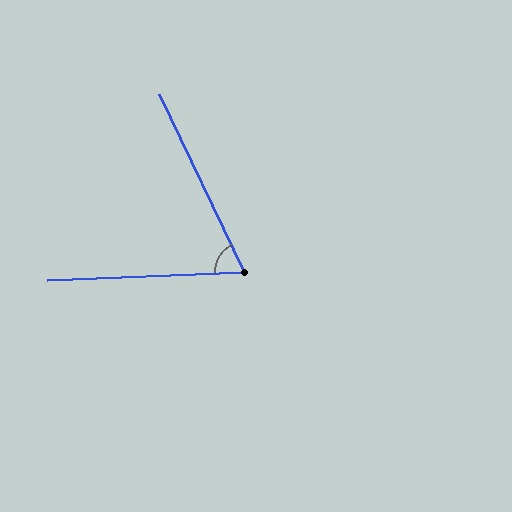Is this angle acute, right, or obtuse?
It is acute.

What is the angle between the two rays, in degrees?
Approximately 67 degrees.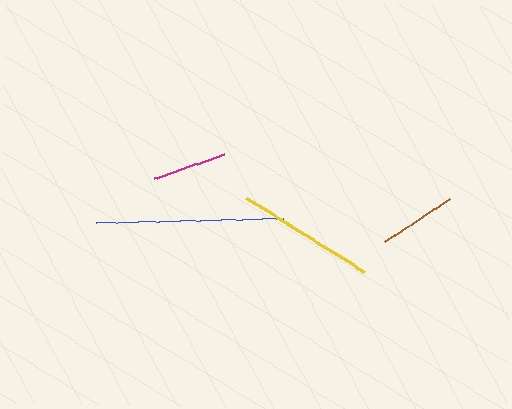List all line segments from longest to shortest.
From longest to shortest: blue, yellow, brown, magenta.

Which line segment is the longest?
The blue line is the longest at approximately 186 pixels.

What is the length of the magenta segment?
The magenta segment is approximately 74 pixels long.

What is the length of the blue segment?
The blue segment is approximately 186 pixels long.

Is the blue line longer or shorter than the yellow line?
The blue line is longer than the yellow line.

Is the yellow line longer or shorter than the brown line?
The yellow line is longer than the brown line.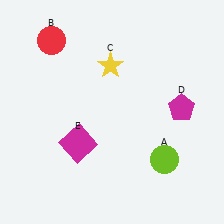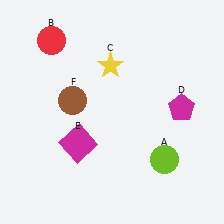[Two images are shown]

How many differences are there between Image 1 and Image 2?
There is 1 difference between the two images.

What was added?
A brown circle (F) was added in Image 2.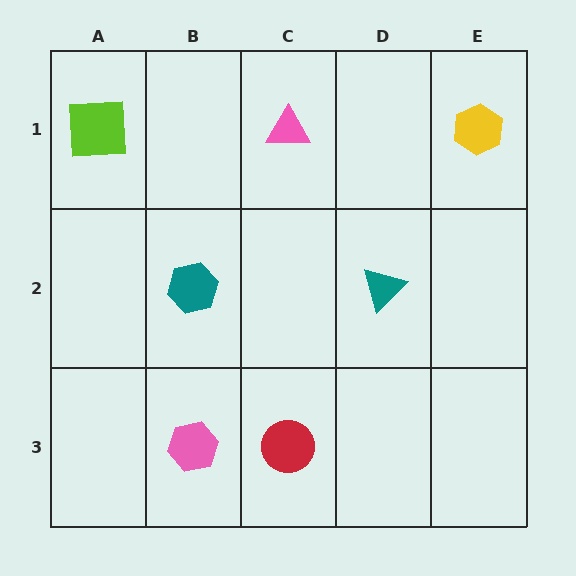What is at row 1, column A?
A lime square.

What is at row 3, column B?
A pink hexagon.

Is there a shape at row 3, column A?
No, that cell is empty.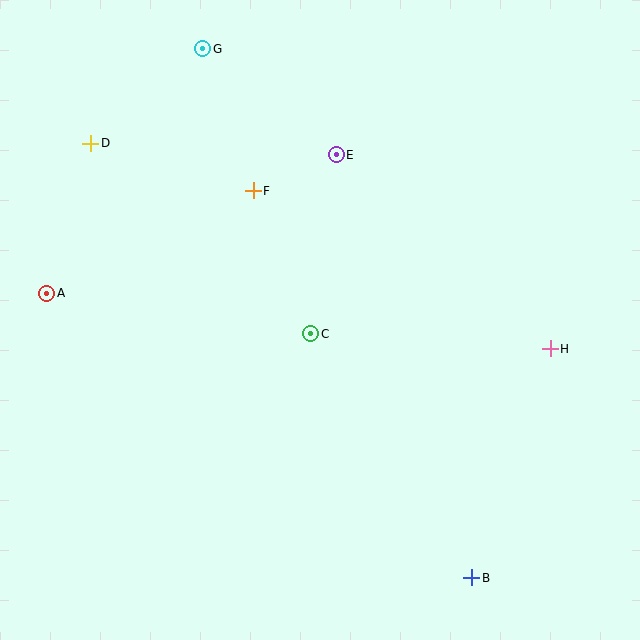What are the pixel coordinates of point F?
Point F is at (253, 191).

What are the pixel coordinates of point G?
Point G is at (203, 49).